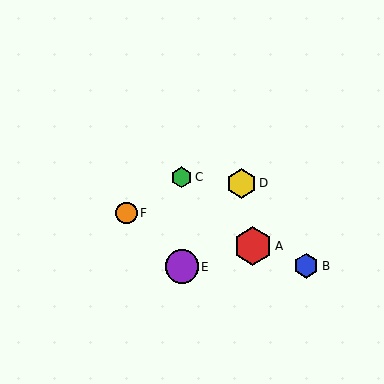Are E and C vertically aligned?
Yes, both are at x≈182.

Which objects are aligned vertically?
Objects C, E are aligned vertically.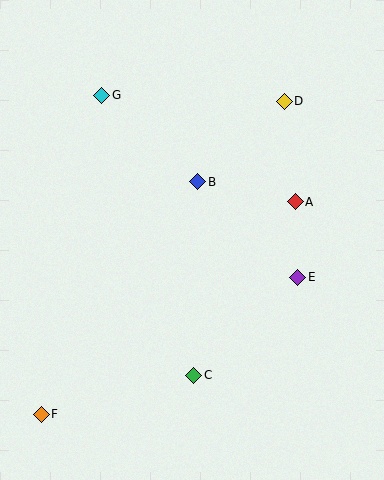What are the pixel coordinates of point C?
Point C is at (194, 375).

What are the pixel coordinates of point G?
Point G is at (102, 95).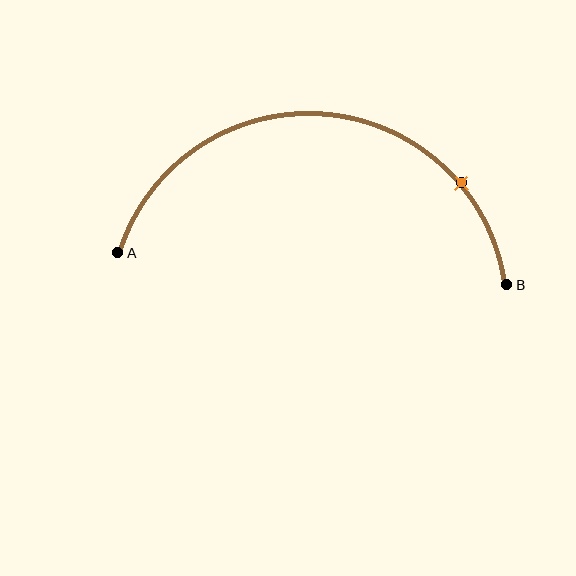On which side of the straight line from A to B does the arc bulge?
The arc bulges above the straight line connecting A and B.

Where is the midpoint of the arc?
The arc midpoint is the point on the curve farthest from the straight line joining A and B. It sits above that line.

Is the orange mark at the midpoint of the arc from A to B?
No. The orange mark lies on the arc but is closer to endpoint B. The arc midpoint would be at the point on the curve equidistant along the arc from both A and B.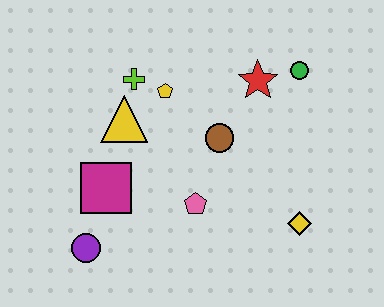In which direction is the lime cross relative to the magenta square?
The lime cross is above the magenta square.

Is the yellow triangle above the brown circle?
Yes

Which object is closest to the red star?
The green circle is closest to the red star.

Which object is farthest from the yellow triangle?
The yellow diamond is farthest from the yellow triangle.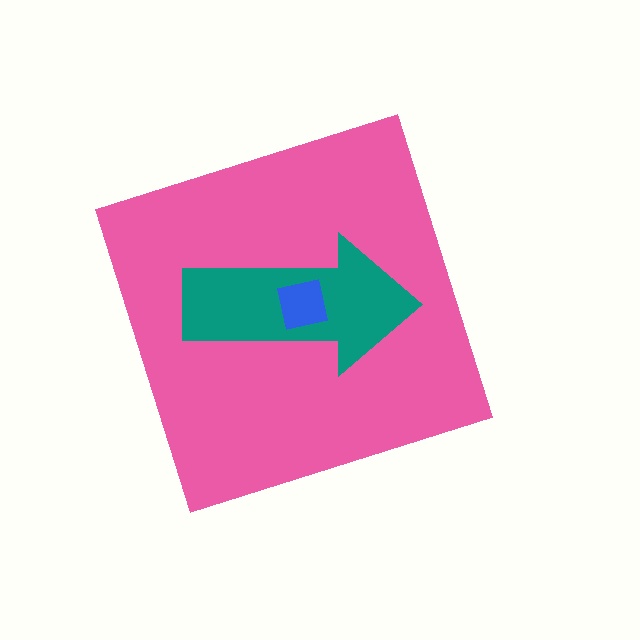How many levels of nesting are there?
3.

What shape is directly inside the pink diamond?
The teal arrow.